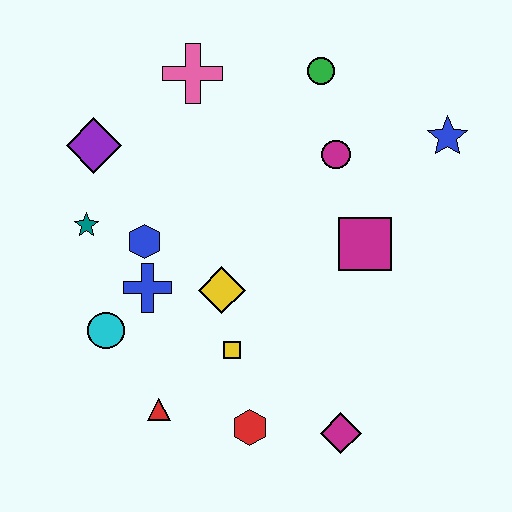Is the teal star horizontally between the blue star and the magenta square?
No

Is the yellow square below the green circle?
Yes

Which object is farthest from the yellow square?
The blue star is farthest from the yellow square.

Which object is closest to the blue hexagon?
The blue cross is closest to the blue hexagon.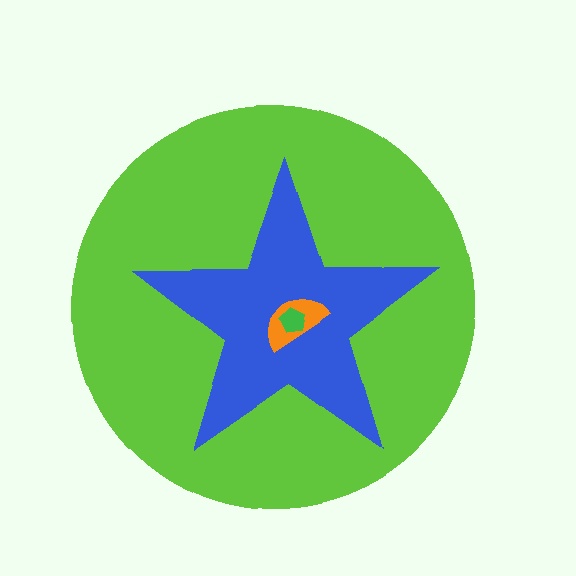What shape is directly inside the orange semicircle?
The green pentagon.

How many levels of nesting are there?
4.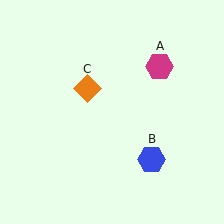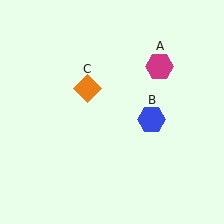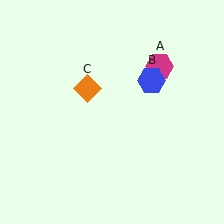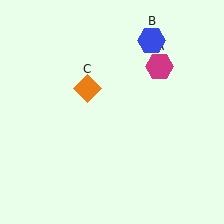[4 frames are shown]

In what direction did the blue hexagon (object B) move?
The blue hexagon (object B) moved up.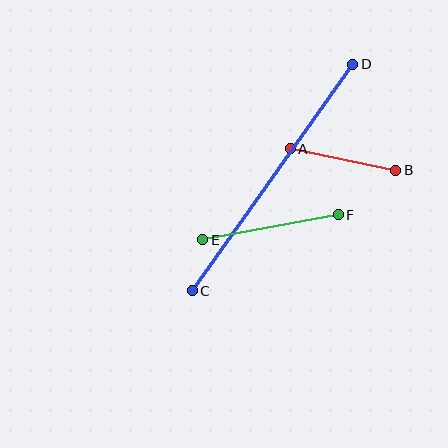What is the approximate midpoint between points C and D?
The midpoint is at approximately (272, 177) pixels.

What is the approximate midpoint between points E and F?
The midpoint is at approximately (270, 227) pixels.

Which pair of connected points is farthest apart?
Points C and D are farthest apart.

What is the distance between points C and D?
The distance is approximately 278 pixels.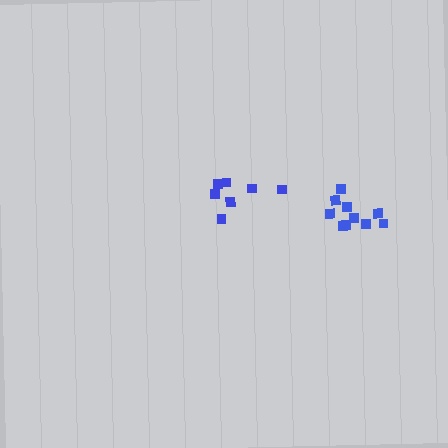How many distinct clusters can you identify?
There are 2 distinct clusters.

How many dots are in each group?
Group 1: 10 dots, Group 2: 7 dots (17 total).